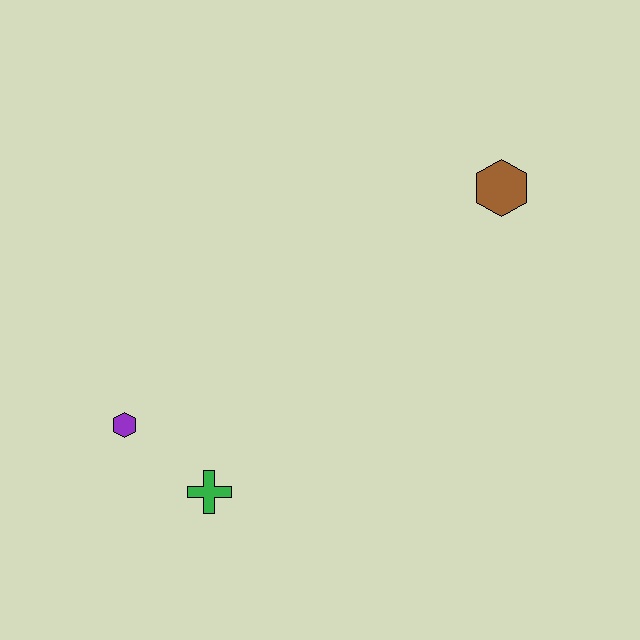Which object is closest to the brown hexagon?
The green cross is closest to the brown hexagon.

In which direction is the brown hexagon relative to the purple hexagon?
The brown hexagon is to the right of the purple hexagon.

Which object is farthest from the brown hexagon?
The purple hexagon is farthest from the brown hexagon.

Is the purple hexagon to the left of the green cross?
Yes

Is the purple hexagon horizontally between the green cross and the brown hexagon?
No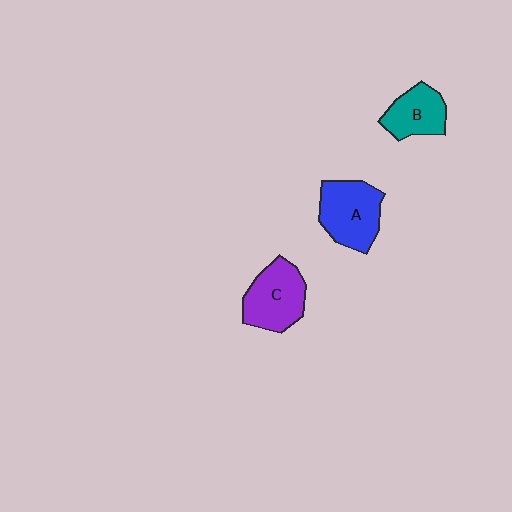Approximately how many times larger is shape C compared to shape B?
Approximately 1.3 times.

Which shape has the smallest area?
Shape B (teal).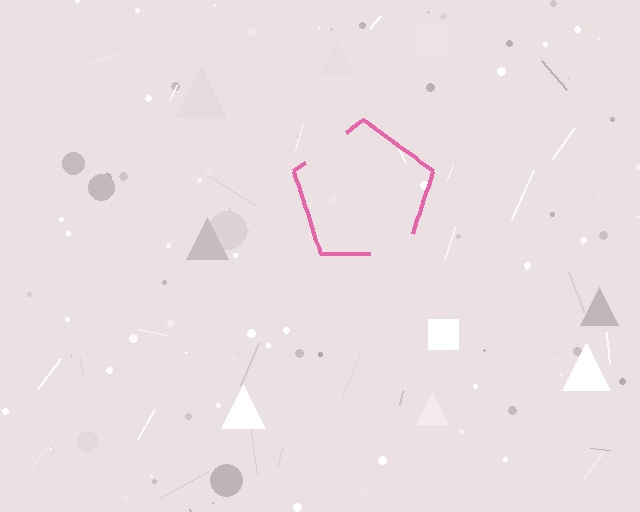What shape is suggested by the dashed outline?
The dashed outline suggests a pentagon.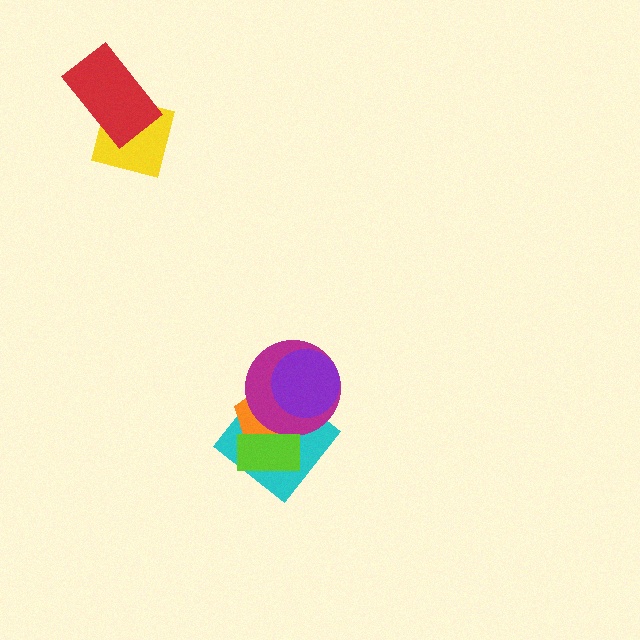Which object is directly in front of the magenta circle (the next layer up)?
The lime rectangle is directly in front of the magenta circle.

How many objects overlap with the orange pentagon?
4 objects overlap with the orange pentagon.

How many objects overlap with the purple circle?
3 objects overlap with the purple circle.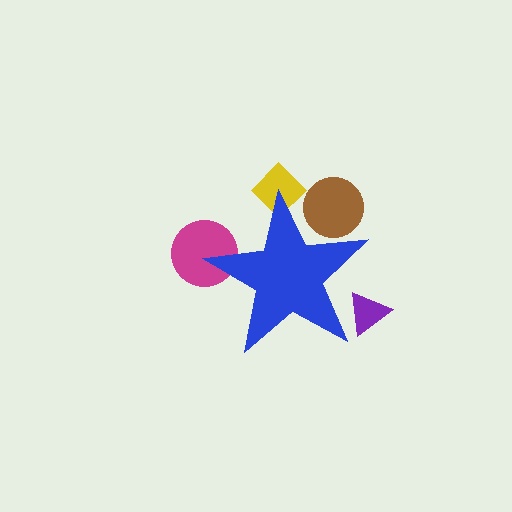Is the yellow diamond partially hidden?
Yes, the yellow diamond is partially hidden behind the blue star.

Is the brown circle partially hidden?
Yes, the brown circle is partially hidden behind the blue star.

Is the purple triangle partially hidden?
Yes, the purple triangle is partially hidden behind the blue star.